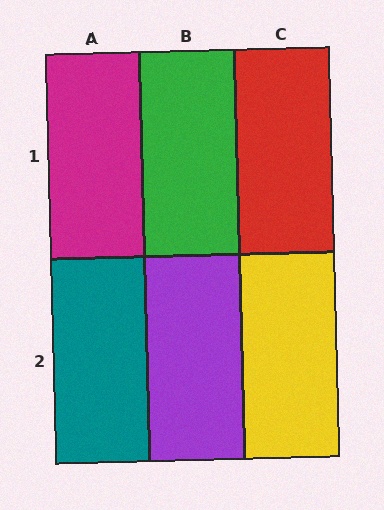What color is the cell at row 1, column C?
Red.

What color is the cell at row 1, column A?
Magenta.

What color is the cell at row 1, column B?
Green.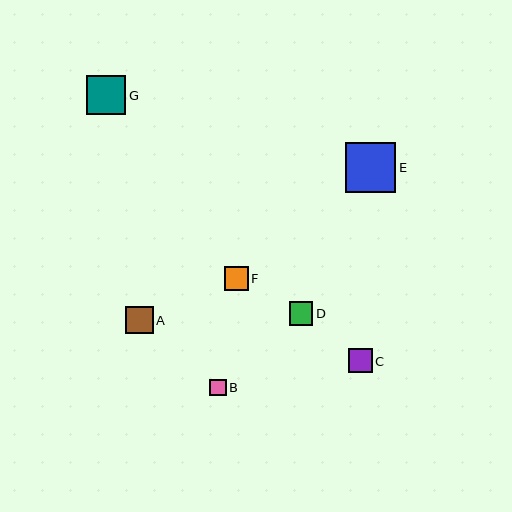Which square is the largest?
Square E is the largest with a size of approximately 50 pixels.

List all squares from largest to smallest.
From largest to smallest: E, G, A, C, F, D, B.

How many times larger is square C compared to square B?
Square C is approximately 1.5 times the size of square B.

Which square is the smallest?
Square B is the smallest with a size of approximately 17 pixels.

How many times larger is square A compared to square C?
Square A is approximately 1.1 times the size of square C.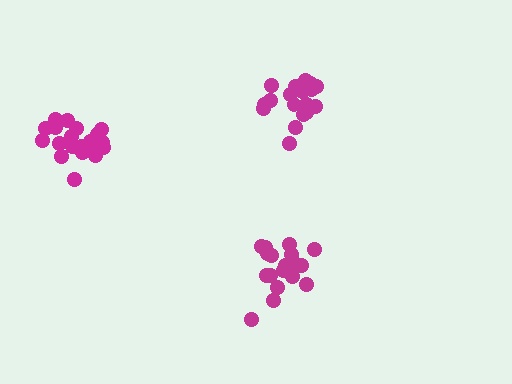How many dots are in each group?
Group 1: 20 dots, Group 2: 18 dots, Group 3: 19 dots (57 total).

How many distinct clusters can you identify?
There are 3 distinct clusters.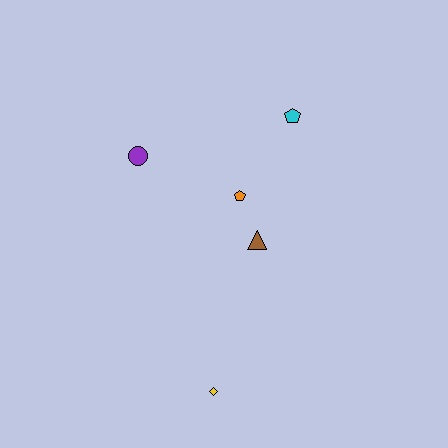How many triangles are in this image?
There is 1 triangle.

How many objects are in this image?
There are 5 objects.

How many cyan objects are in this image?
There is 1 cyan object.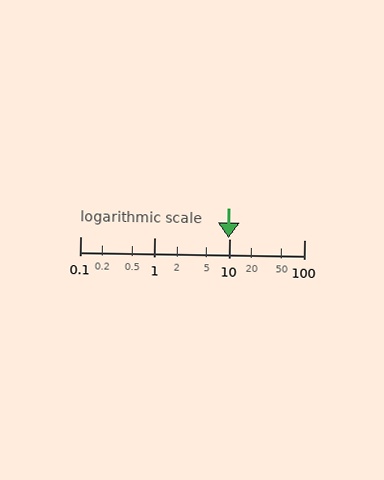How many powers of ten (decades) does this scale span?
The scale spans 3 decades, from 0.1 to 100.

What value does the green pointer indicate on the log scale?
The pointer indicates approximately 9.8.